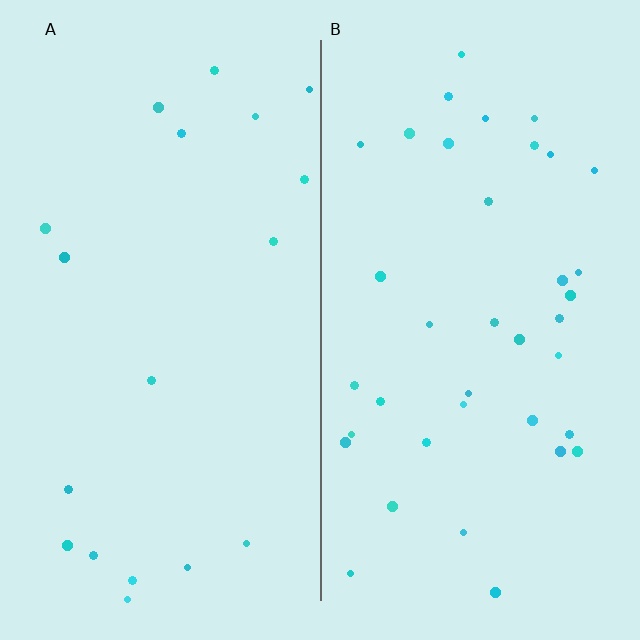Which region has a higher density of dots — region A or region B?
B (the right).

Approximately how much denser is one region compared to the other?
Approximately 2.1× — region B over region A.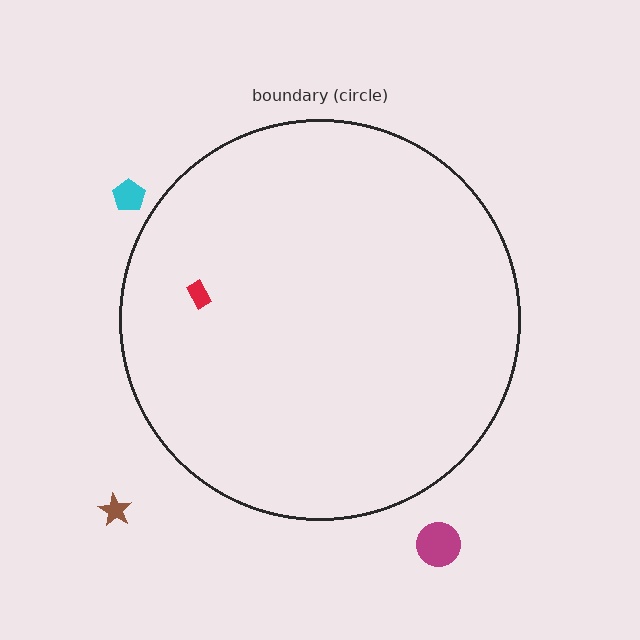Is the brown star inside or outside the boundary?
Outside.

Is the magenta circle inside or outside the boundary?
Outside.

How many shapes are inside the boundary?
1 inside, 3 outside.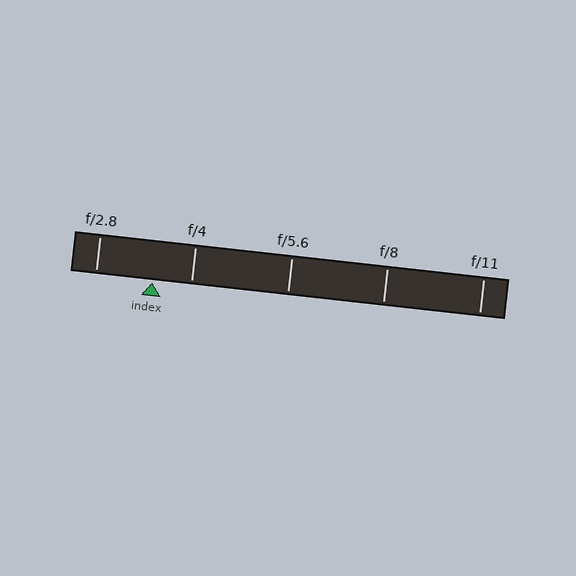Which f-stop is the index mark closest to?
The index mark is closest to f/4.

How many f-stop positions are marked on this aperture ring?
There are 5 f-stop positions marked.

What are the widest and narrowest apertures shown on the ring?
The widest aperture shown is f/2.8 and the narrowest is f/11.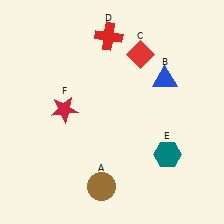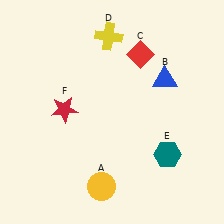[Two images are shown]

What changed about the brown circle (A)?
In Image 1, A is brown. In Image 2, it changed to yellow.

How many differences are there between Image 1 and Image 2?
There are 2 differences between the two images.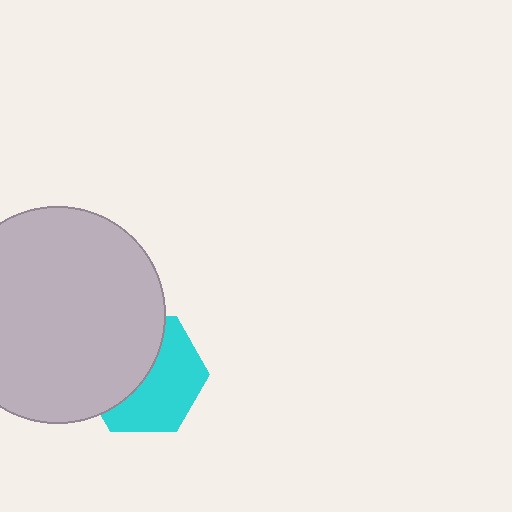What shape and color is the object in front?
The object in front is a light gray circle.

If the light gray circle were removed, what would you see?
You would see the complete cyan hexagon.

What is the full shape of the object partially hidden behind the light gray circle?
The partially hidden object is a cyan hexagon.